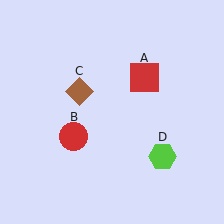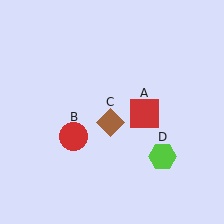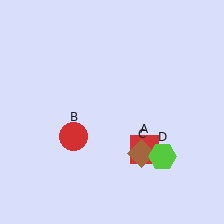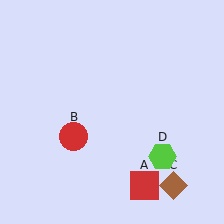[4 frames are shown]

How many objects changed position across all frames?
2 objects changed position: red square (object A), brown diamond (object C).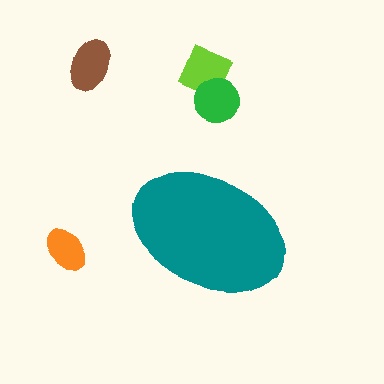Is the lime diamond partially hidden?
No, the lime diamond is fully visible.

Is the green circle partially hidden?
No, the green circle is fully visible.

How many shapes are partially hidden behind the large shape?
0 shapes are partially hidden.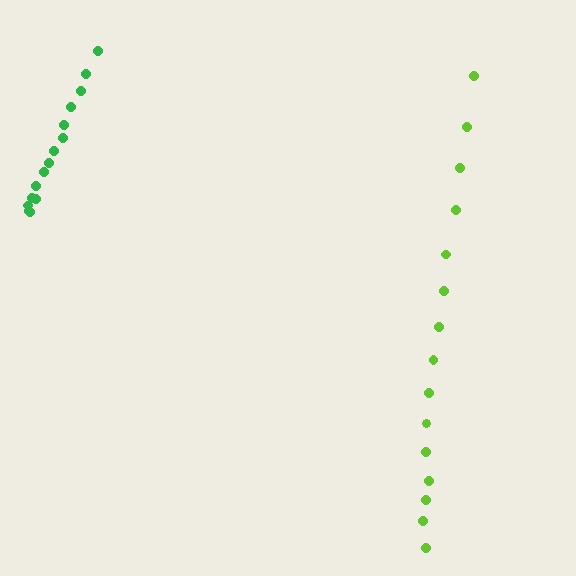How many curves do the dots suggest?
There are 2 distinct paths.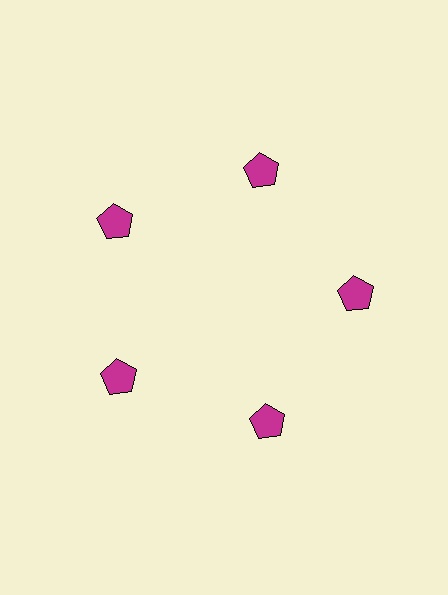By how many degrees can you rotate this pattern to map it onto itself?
The pattern maps onto itself every 72 degrees of rotation.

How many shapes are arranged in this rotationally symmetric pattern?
There are 5 shapes, arranged in 5 groups of 1.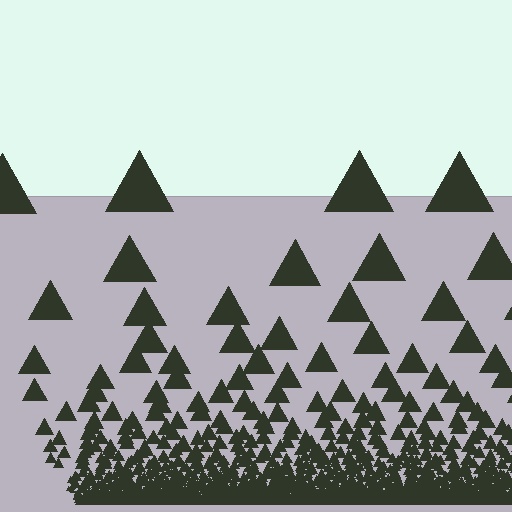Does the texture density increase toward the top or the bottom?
Density increases toward the bottom.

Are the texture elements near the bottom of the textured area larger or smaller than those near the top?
Smaller. The gradient is inverted — elements near the bottom are smaller and denser.